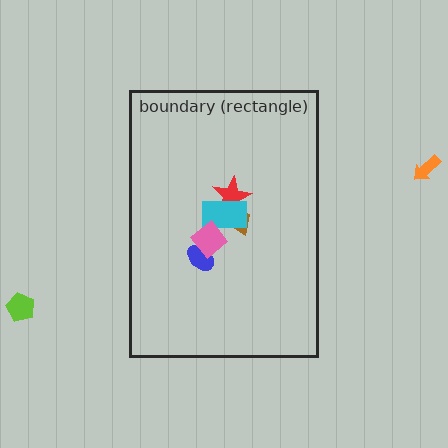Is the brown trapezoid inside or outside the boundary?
Inside.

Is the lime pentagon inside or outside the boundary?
Outside.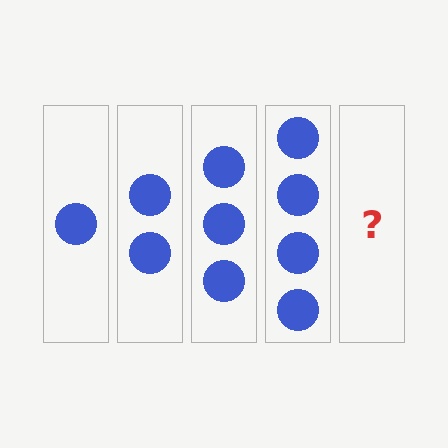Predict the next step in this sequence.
The next step is 5 circles.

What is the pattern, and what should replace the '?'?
The pattern is that each step adds one more circle. The '?' should be 5 circles.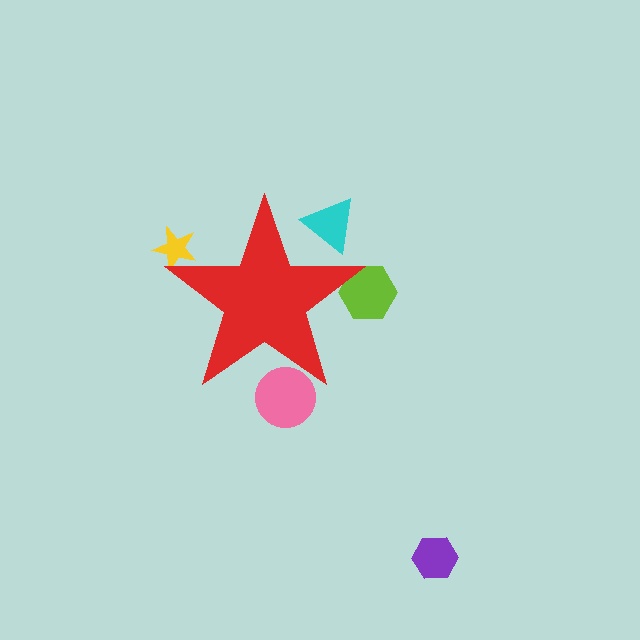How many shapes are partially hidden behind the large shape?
4 shapes are partially hidden.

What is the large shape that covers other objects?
A red star.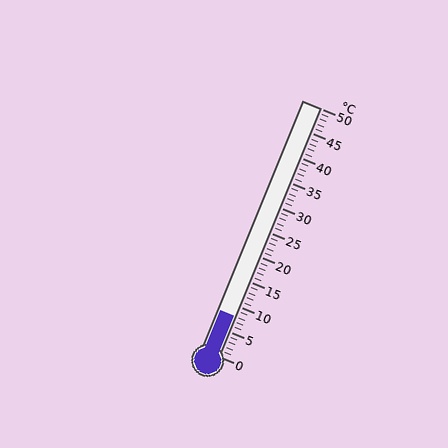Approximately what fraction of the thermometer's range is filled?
The thermometer is filled to approximately 15% of its range.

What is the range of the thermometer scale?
The thermometer scale ranges from 0°C to 50°C.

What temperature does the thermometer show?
The thermometer shows approximately 8°C.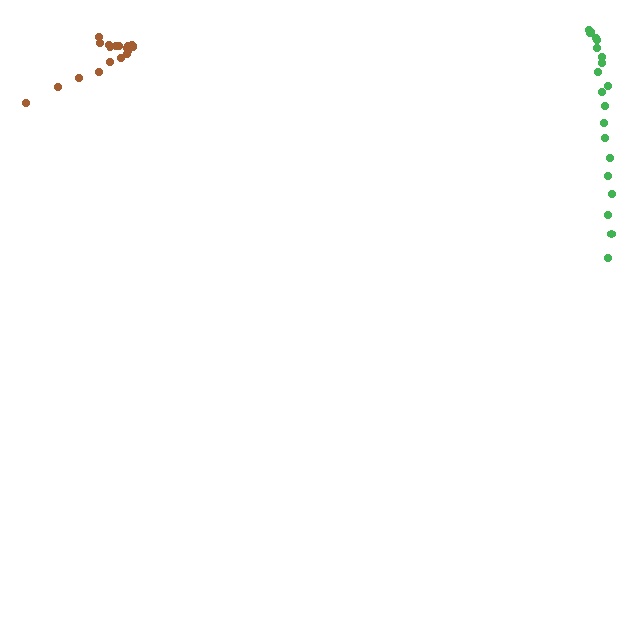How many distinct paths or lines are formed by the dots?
There are 2 distinct paths.